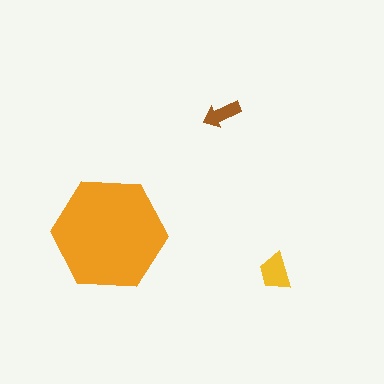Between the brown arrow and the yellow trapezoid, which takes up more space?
The yellow trapezoid.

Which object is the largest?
The orange hexagon.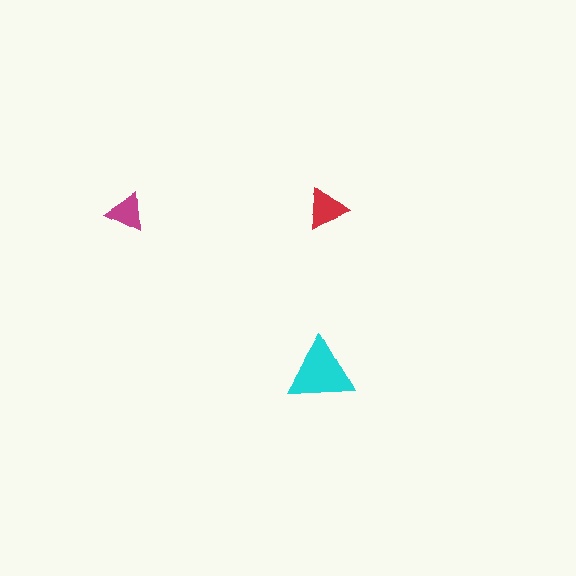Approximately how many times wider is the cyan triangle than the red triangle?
About 1.5 times wider.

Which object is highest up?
The magenta triangle is topmost.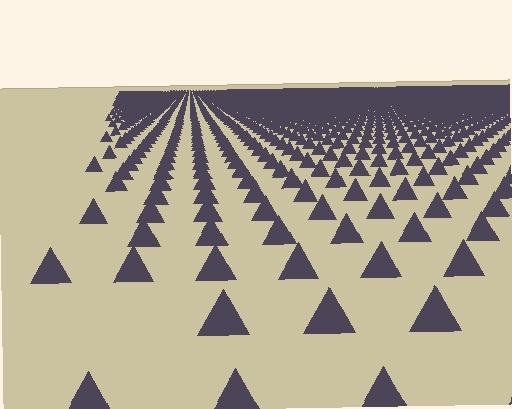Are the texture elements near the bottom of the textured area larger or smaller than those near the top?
Larger. Near the bottom, elements are closer to the viewer and appear at a bigger on-screen size.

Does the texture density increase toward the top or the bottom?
Density increases toward the top.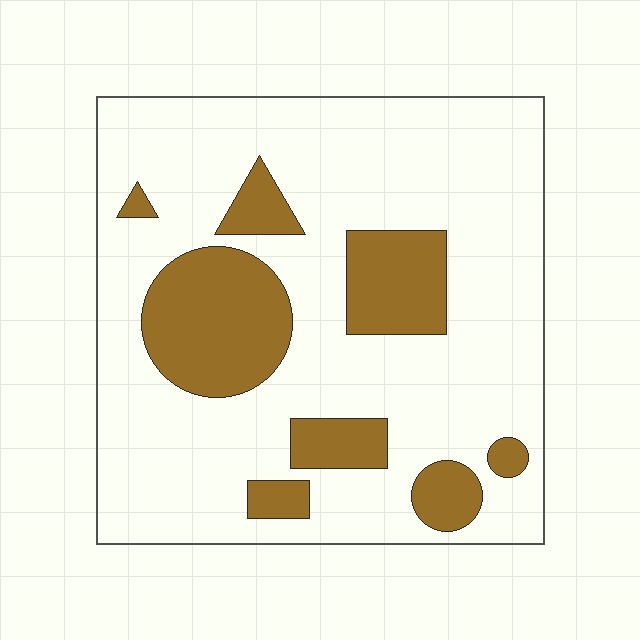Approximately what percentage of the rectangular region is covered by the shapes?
Approximately 25%.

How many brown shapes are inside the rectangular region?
8.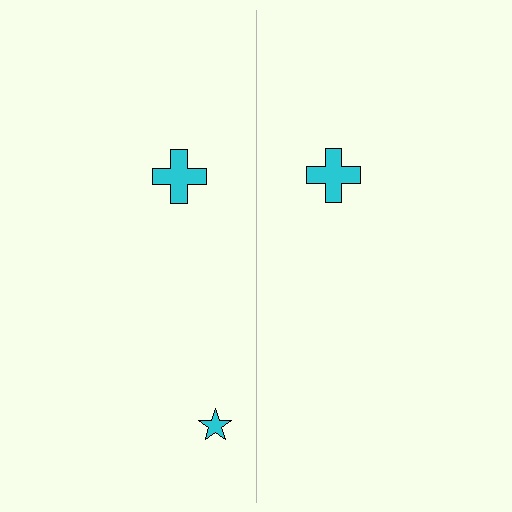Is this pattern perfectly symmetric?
No, the pattern is not perfectly symmetric. A cyan star is missing from the right side.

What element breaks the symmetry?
A cyan star is missing from the right side.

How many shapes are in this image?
There are 3 shapes in this image.